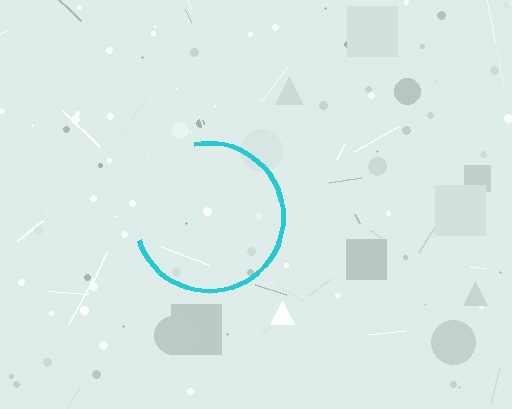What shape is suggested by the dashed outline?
The dashed outline suggests a circle.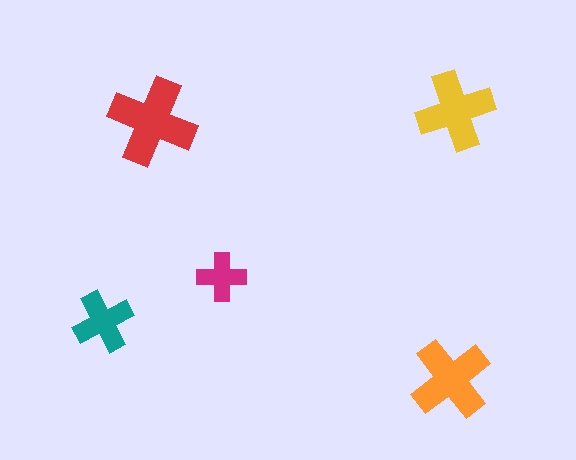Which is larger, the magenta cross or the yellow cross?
The yellow one.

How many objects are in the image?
There are 5 objects in the image.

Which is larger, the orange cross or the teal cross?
The orange one.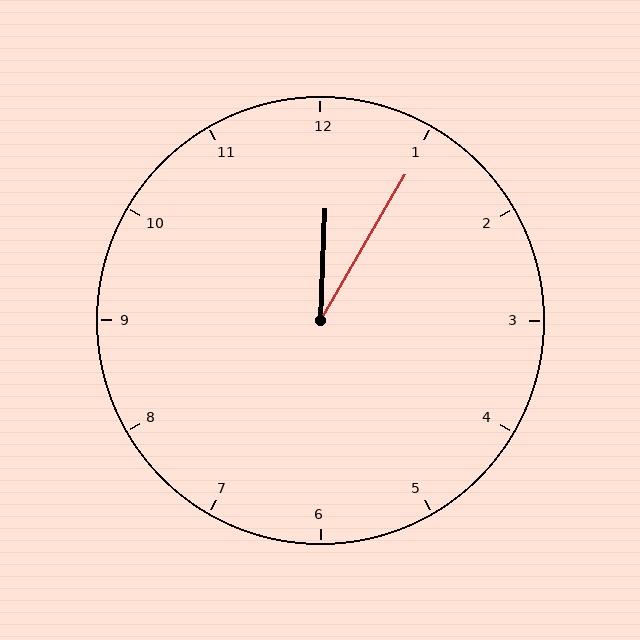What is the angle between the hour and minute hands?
Approximately 28 degrees.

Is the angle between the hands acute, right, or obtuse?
It is acute.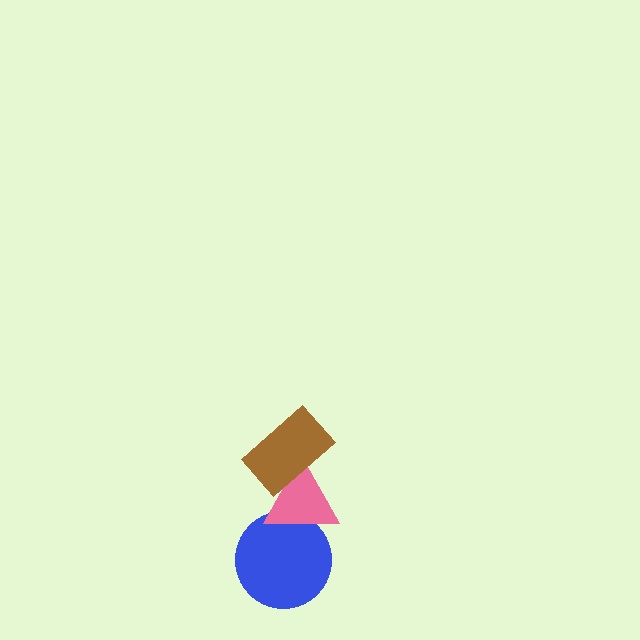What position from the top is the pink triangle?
The pink triangle is 2nd from the top.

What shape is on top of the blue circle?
The pink triangle is on top of the blue circle.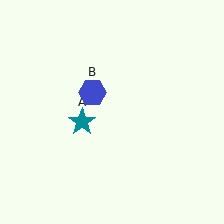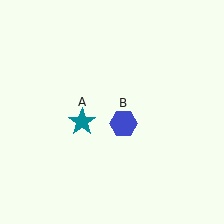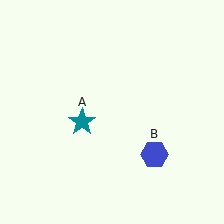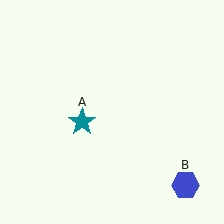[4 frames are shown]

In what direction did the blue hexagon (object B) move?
The blue hexagon (object B) moved down and to the right.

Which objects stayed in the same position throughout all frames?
Teal star (object A) remained stationary.